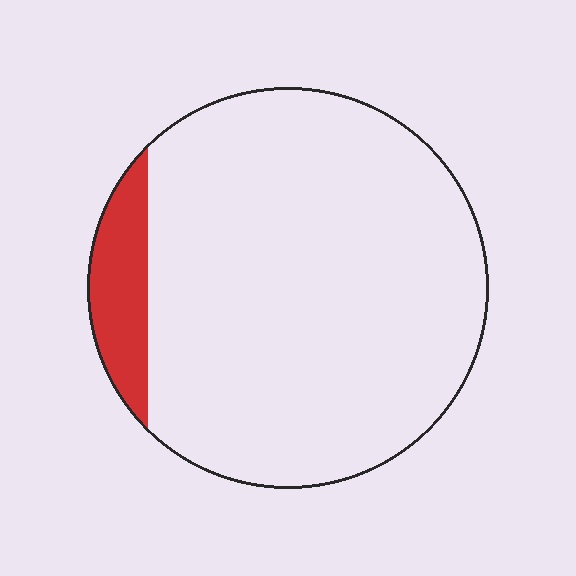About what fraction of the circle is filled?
About one tenth (1/10).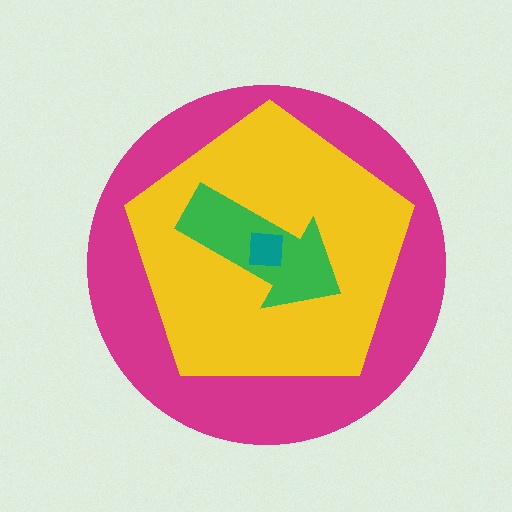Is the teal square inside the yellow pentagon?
Yes.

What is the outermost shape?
The magenta circle.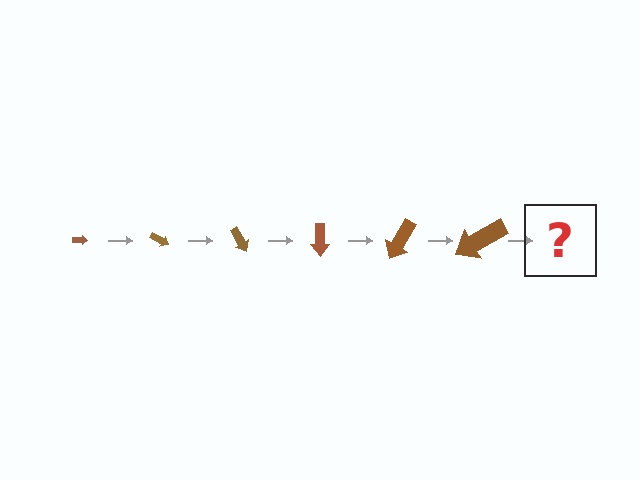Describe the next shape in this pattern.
It should be an arrow, larger than the previous one and rotated 180 degrees from the start.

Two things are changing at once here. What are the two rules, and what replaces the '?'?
The two rules are that the arrow grows larger each step and it rotates 30 degrees each step. The '?' should be an arrow, larger than the previous one and rotated 180 degrees from the start.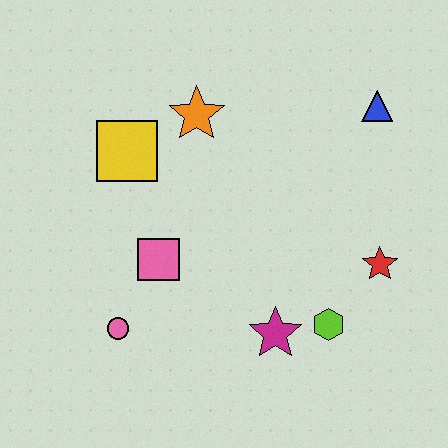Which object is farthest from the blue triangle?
The pink circle is farthest from the blue triangle.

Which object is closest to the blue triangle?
The red star is closest to the blue triangle.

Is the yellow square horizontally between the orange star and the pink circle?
Yes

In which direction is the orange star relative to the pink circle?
The orange star is above the pink circle.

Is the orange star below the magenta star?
No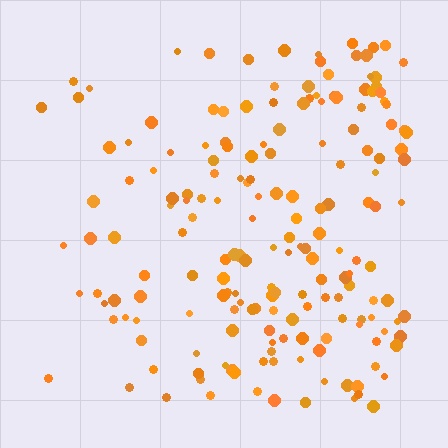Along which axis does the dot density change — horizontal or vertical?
Horizontal.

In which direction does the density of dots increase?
From left to right, with the right side densest.